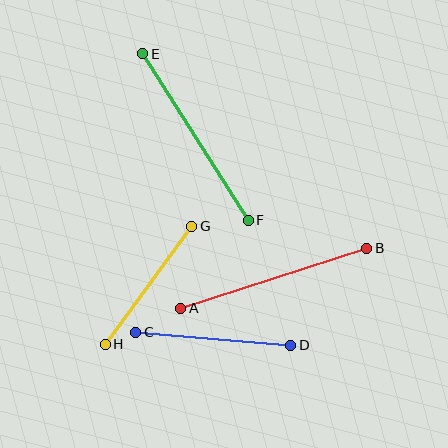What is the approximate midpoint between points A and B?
The midpoint is at approximately (274, 278) pixels.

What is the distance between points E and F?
The distance is approximately 197 pixels.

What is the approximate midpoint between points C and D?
The midpoint is at approximately (213, 339) pixels.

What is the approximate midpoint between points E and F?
The midpoint is at approximately (196, 137) pixels.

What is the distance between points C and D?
The distance is approximately 155 pixels.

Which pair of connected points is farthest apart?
Points E and F are farthest apart.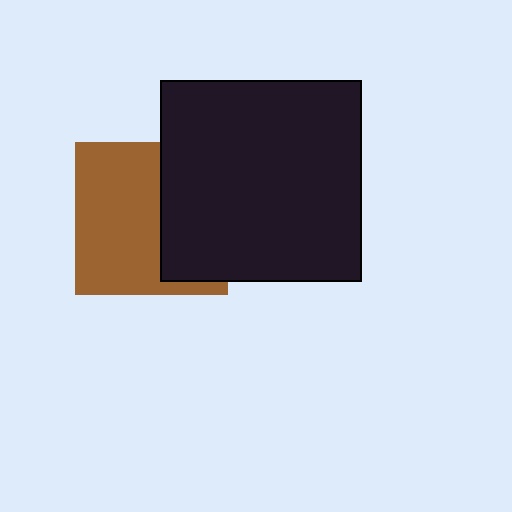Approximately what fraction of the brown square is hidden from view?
Roughly 41% of the brown square is hidden behind the black square.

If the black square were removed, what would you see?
You would see the complete brown square.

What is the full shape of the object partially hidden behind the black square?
The partially hidden object is a brown square.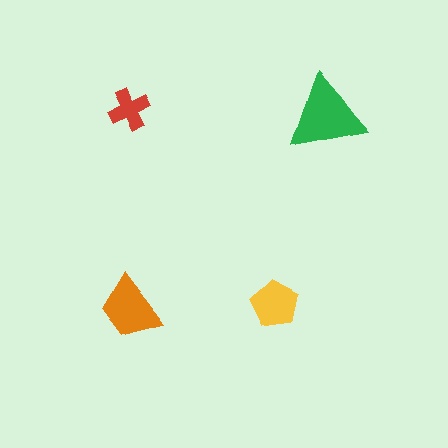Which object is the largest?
The green triangle.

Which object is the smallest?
The red cross.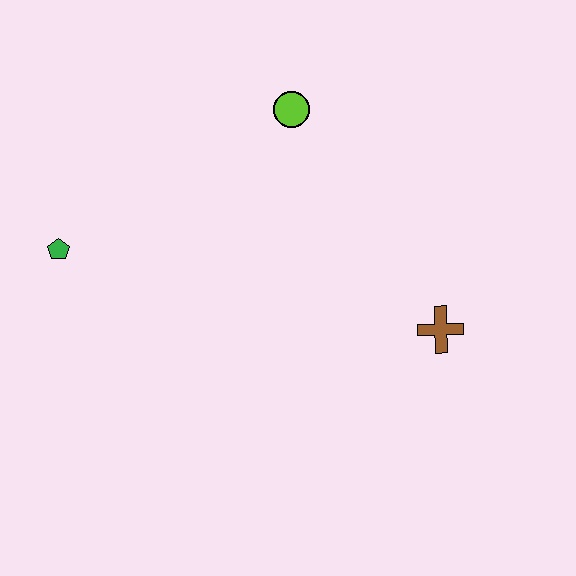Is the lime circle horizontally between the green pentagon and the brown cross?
Yes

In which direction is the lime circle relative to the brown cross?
The lime circle is above the brown cross.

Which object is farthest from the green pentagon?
The brown cross is farthest from the green pentagon.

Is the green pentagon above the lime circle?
No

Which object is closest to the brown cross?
The lime circle is closest to the brown cross.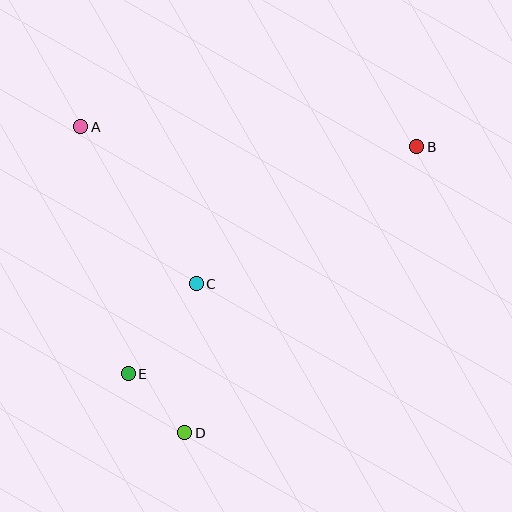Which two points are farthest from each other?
Points B and D are farthest from each other.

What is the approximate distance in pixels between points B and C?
The distance between B and C is approximately 259 pixels.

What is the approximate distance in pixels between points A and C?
The distance between A and C is approximately 195 pixels.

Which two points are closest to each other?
Points D and E are closest to each other.